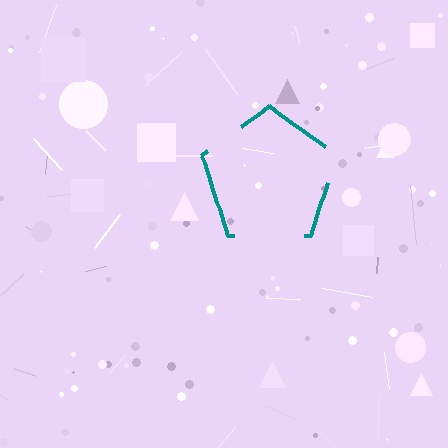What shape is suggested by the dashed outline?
The dashed outline suggests a pentagon.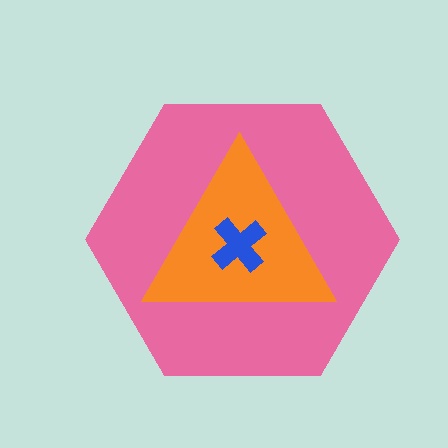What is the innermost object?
The blue cross.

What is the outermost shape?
The pink hexagon.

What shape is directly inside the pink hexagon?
The orange triangle.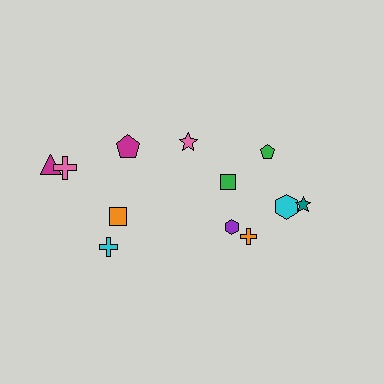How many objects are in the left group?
There are 5 objects.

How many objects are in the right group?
There are 7 objects.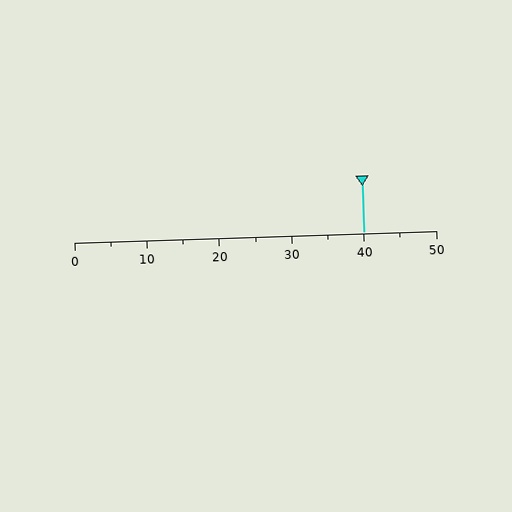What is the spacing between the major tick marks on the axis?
The major ticks are spaced 10 apart.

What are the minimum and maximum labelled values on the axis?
The axis runs from 0 to 50.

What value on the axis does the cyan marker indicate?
The marker indicates approximately 40.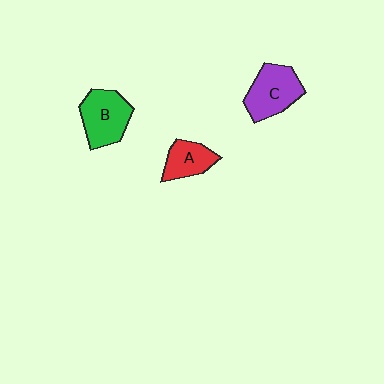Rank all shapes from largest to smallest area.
From largest to smallest: C (purple), B (green), A (red).